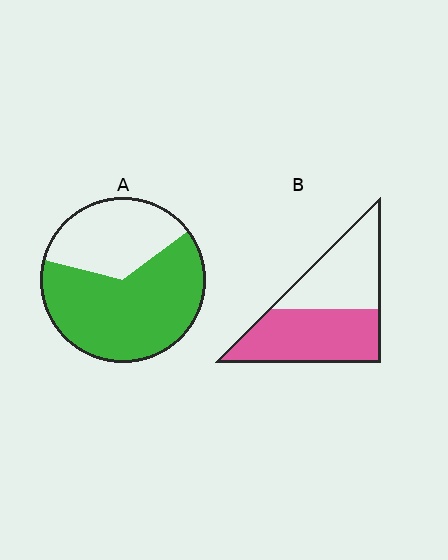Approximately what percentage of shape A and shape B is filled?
A is approximately 65% and B is approximately 55%.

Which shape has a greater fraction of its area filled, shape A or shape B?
Shape A.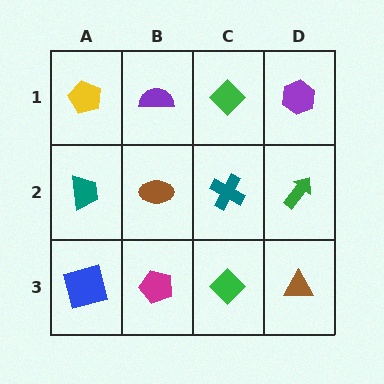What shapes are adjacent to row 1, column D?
A green arrow (row 2, column D), a green diamond (row 1, column C).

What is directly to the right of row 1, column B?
A green diamond.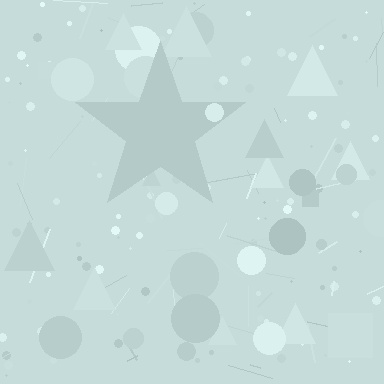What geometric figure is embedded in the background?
A star is embedded in the background.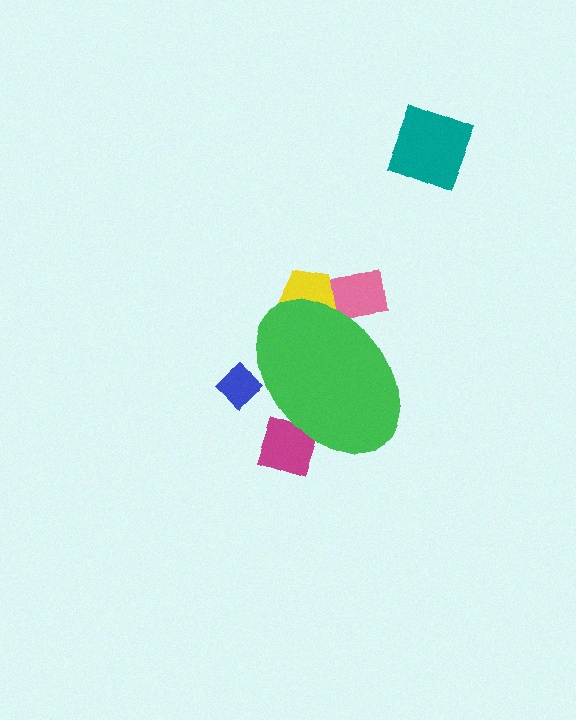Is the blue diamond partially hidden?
Yes, the blue diamond is partially hidden behind the green ellipse.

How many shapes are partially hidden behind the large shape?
4 shapes are partially hidden.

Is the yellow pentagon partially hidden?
Yes, the yellow pentagon is partially hidden behind the green ellipse.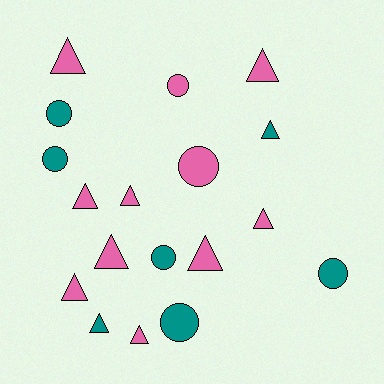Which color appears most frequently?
Pink, with 11 objects.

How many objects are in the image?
There are 18 objects.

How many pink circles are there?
There are 2 pink circles.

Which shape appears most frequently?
Triangle, with 11 objects.